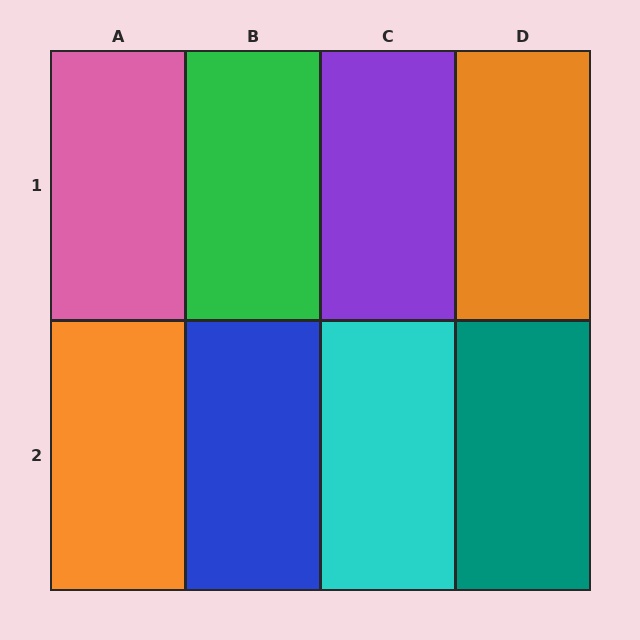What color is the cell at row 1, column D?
Orange.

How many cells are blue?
1 cell is blue.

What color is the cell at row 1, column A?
Pink.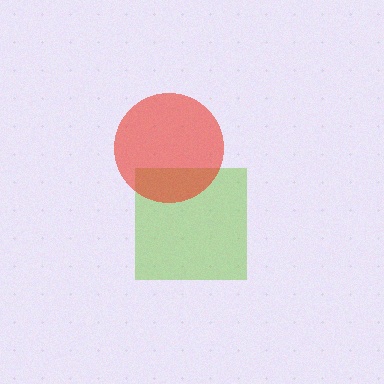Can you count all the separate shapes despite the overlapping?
Yes, there are 2 separate shapes.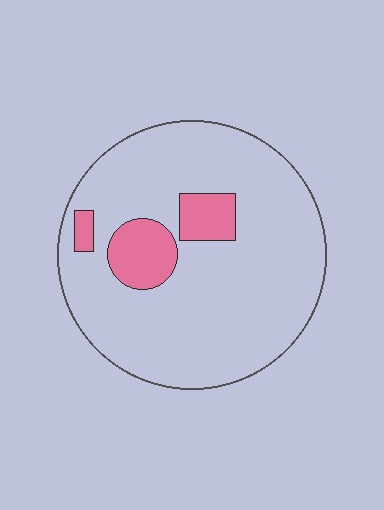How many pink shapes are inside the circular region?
3.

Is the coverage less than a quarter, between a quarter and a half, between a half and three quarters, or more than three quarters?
Less than a quarter.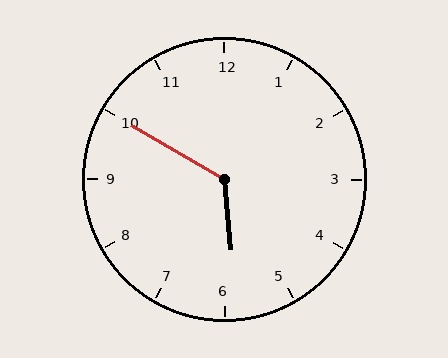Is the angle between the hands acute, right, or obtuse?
It is obtuse.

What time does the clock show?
5:50.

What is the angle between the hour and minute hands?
Approximately 125 degrees.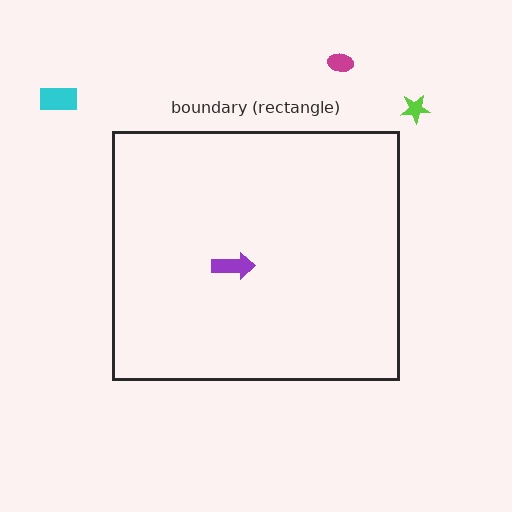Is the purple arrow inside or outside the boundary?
Inside.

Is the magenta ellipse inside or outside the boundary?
Outside.